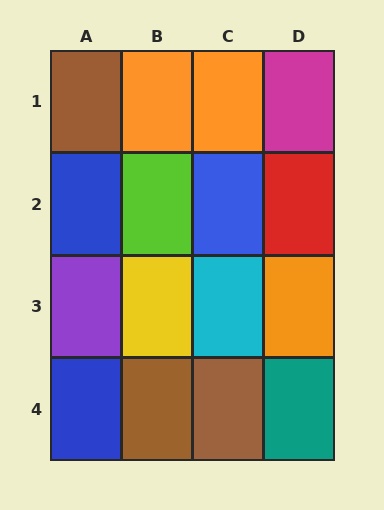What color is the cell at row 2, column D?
Red.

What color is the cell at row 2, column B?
Lime.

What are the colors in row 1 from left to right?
Brown, orange, orange, magenta.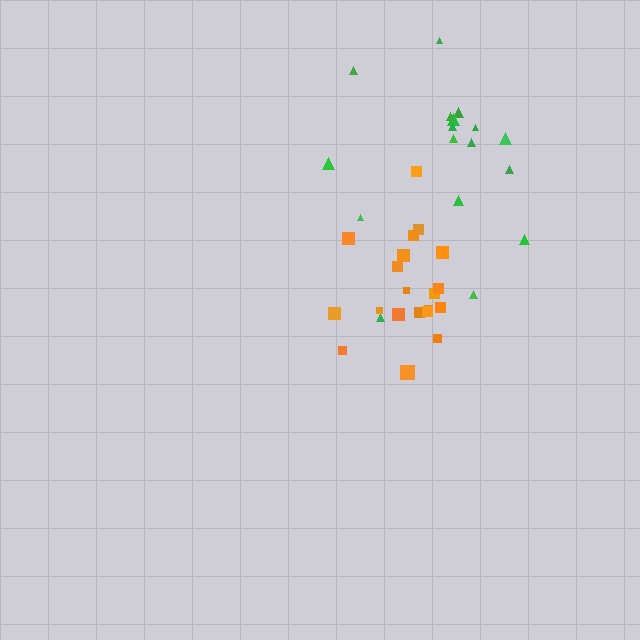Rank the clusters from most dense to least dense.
orange, green.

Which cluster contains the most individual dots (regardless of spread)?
Orange (20).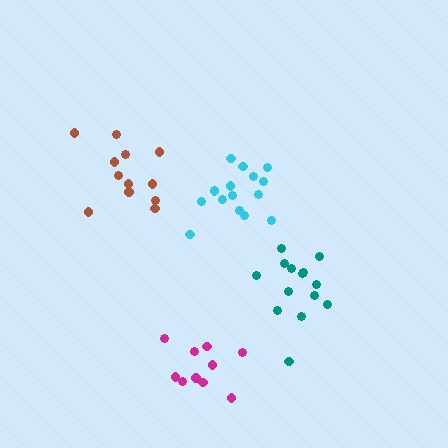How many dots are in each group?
Group 1: 14 dots, Group 2: 12 dots, Group 3: 16 dots, Group 4: 10 dots (52 total).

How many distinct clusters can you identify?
There are 4 distinct clusters.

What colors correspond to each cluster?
The clusters are colored: teal, brown, cyan, magenta.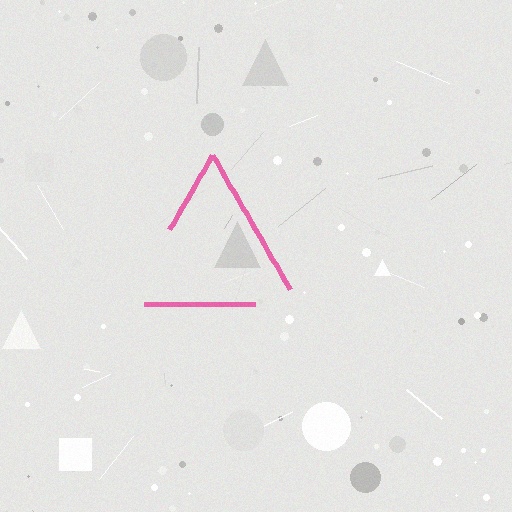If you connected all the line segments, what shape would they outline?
They would outline a triangle.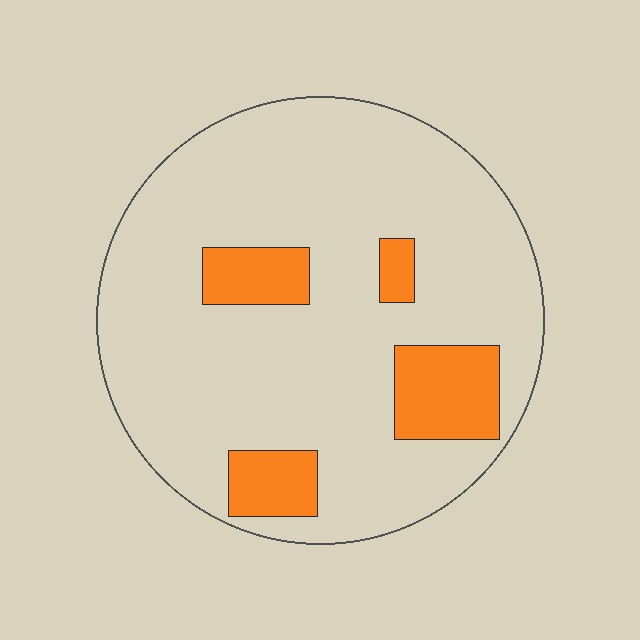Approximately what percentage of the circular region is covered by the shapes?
Approximately 15%.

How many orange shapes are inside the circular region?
4.